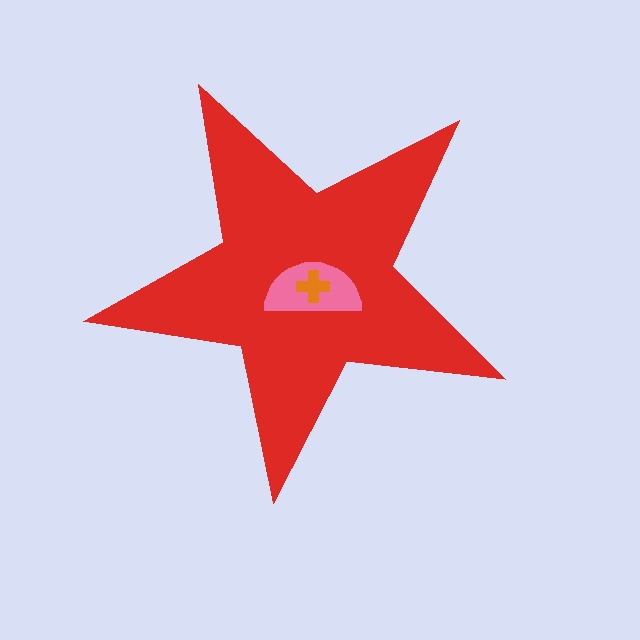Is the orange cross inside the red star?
Yes.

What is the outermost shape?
The red star.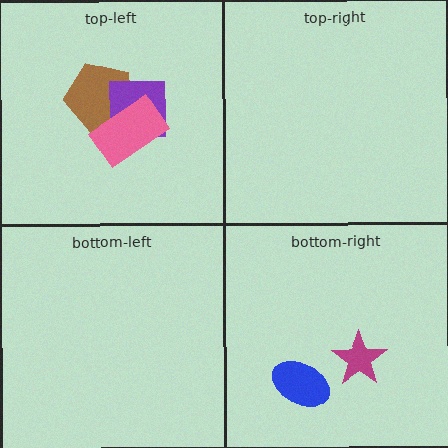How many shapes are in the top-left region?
3.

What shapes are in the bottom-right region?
The magenta star, the blue ellipse.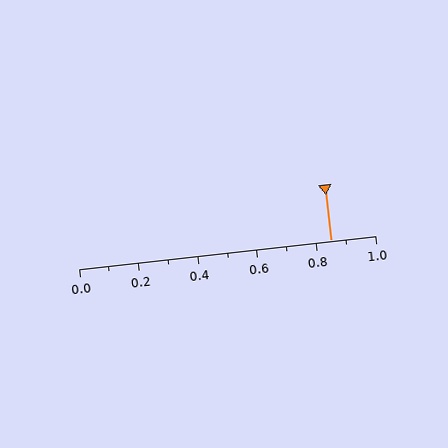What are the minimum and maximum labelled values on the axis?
The axis runs from 0.0 to 1.0.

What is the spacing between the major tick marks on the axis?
The major ticks are spaced 0.2 apart.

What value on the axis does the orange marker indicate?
The marker indicates approximately 0.85.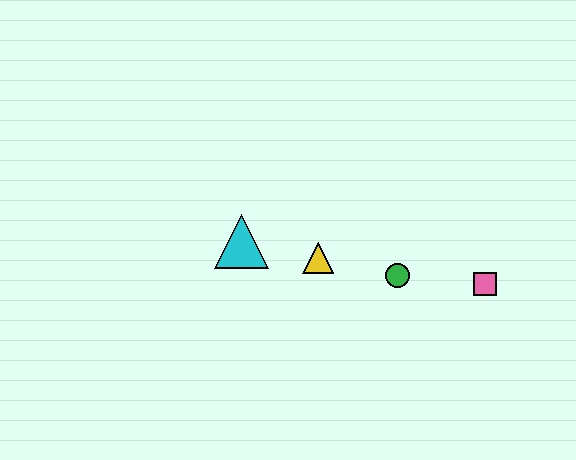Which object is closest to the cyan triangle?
The yellow triangle is closest to the cyan triangle.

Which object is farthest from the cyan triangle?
The pink square is farthest from the cyan triangle.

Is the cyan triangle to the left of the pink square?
Yes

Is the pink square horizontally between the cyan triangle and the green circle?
No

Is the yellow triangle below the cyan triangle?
Yes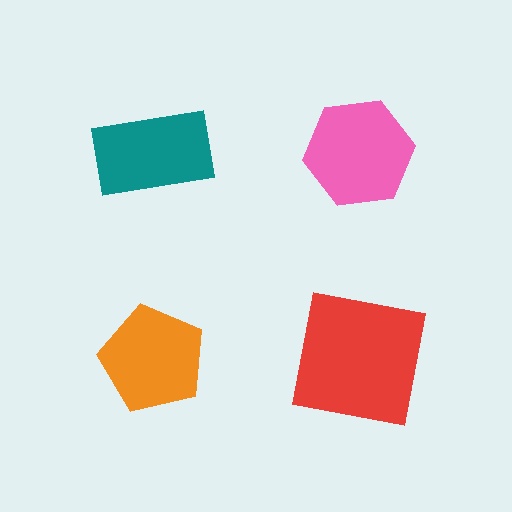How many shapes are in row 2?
2 shapes.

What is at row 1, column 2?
A pink hexagon.